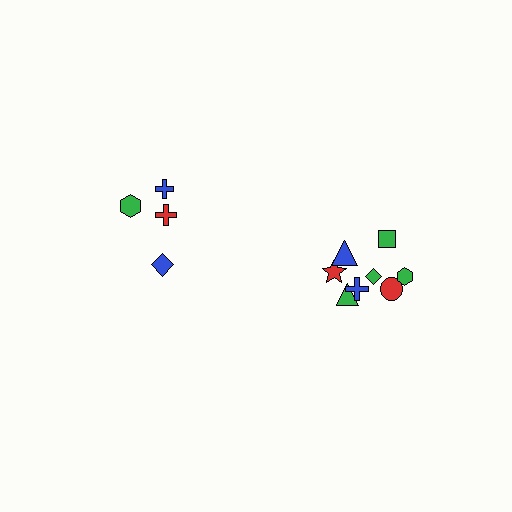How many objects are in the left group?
There are 4 objects.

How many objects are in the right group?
There are 8 objects.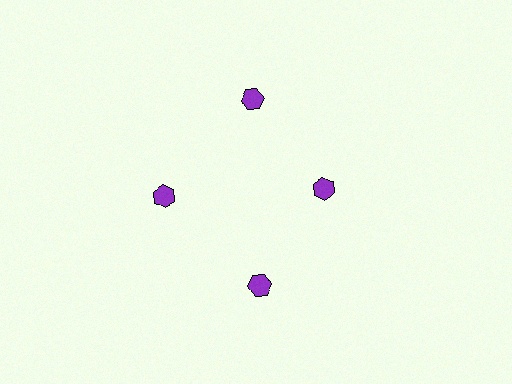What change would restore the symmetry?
The symmetry would be restored by moving it outward, back onto the ring so that all 4 hexagons sit at equal angles and equal distance from the center.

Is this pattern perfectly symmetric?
No. The 4 purple hexagons are arranged in a ring, but one element near the 3 o'clock position is pulled inward toward the center, breaking the 4-fold rotational symmetry.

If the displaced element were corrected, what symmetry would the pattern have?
It would have 4-fold rotational symmetry — the pattern would map onto itself every 90 degrees.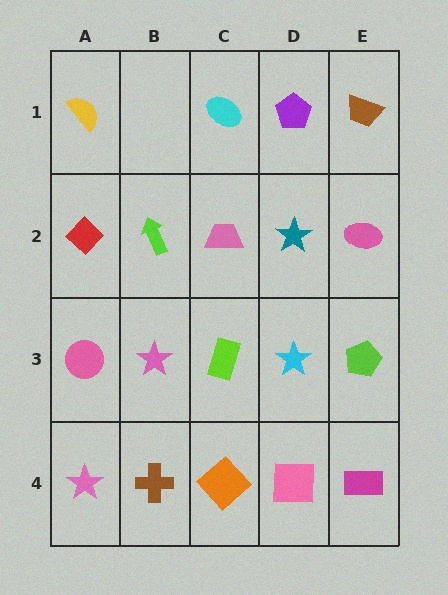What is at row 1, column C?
A cyan ellipse.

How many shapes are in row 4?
5 shapes.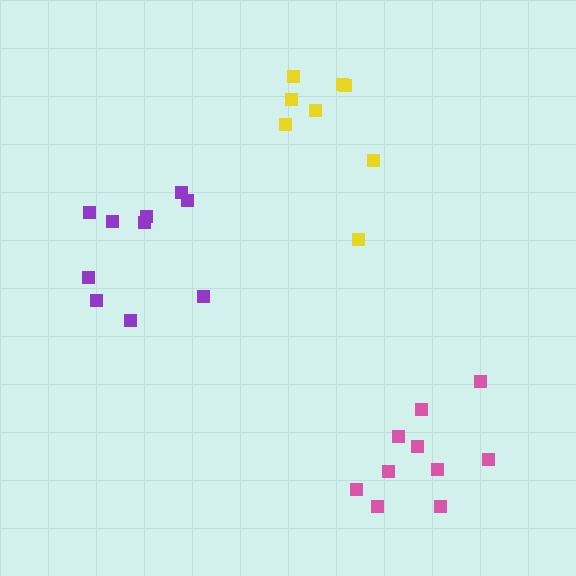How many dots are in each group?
Group 1: 10 dots, Group 2: 8 dots, Group 3: 10 dots (28 total).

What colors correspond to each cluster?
The clusters are colored: pink, yellow, purple.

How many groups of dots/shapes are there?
There are 3 groups.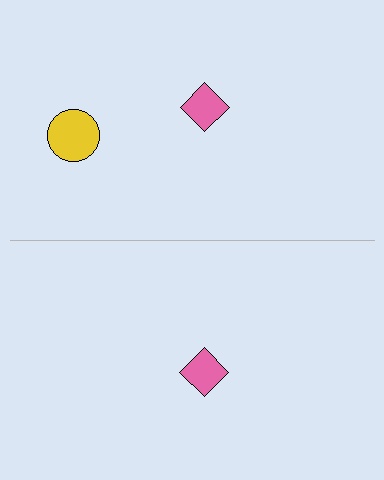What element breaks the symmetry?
A yellow circle is missing from the bottom side.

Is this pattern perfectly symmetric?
No, the pattern is not perfectly symmetric. A yellow circle is missing from the bottom side.